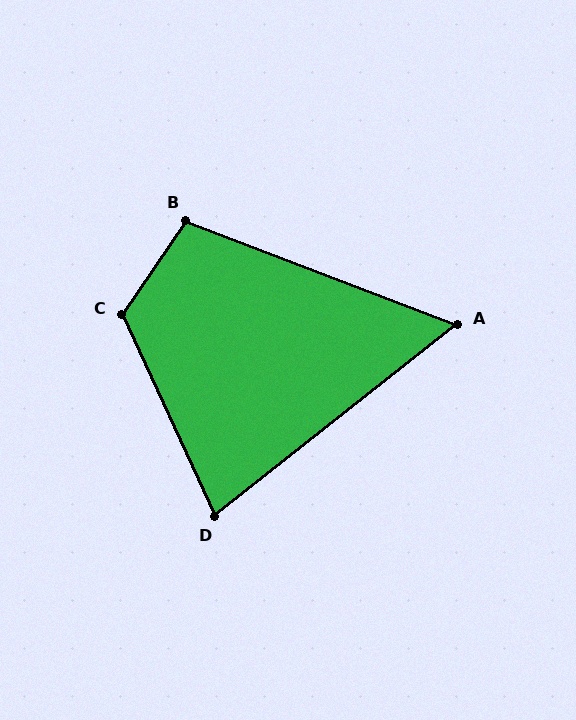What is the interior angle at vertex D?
Approximately 76 degrees (acute).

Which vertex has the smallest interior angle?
A, at approximately 59 degrees.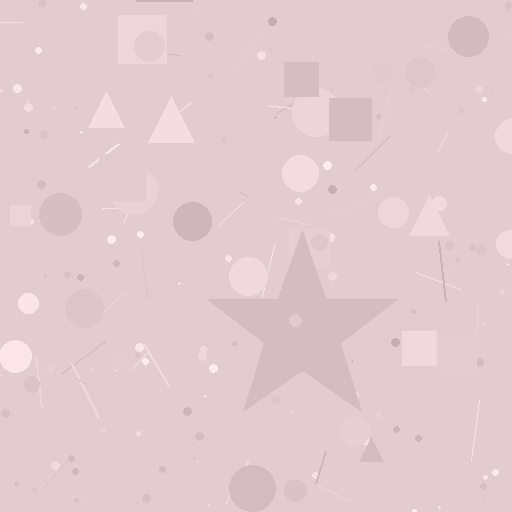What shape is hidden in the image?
A star is hidden in the image.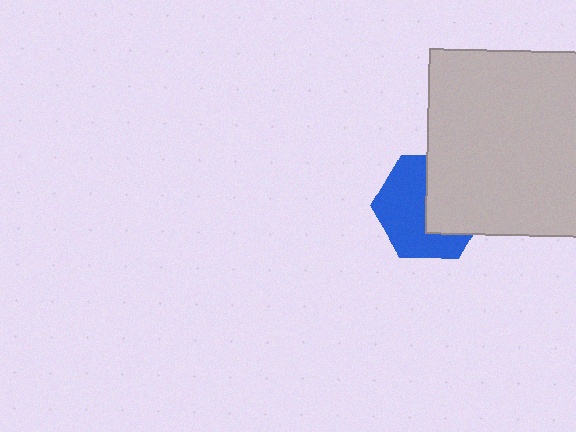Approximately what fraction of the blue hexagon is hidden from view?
Roughly 44% of the blue hexagon is hidden behind the light gray rectangle.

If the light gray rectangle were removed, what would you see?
You would see the complete blue hexagon.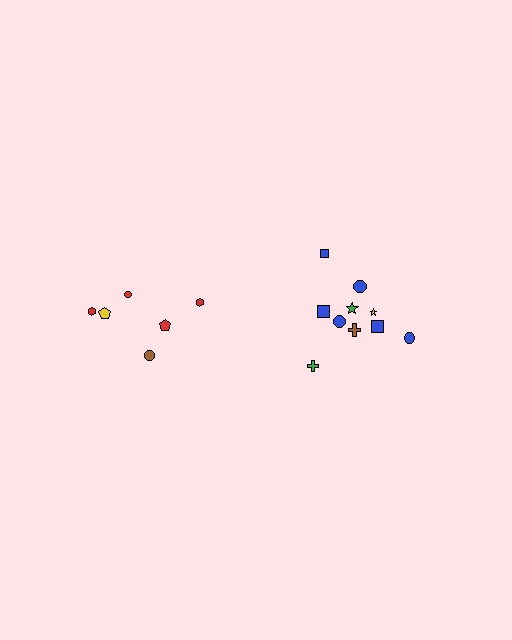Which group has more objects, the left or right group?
The right group.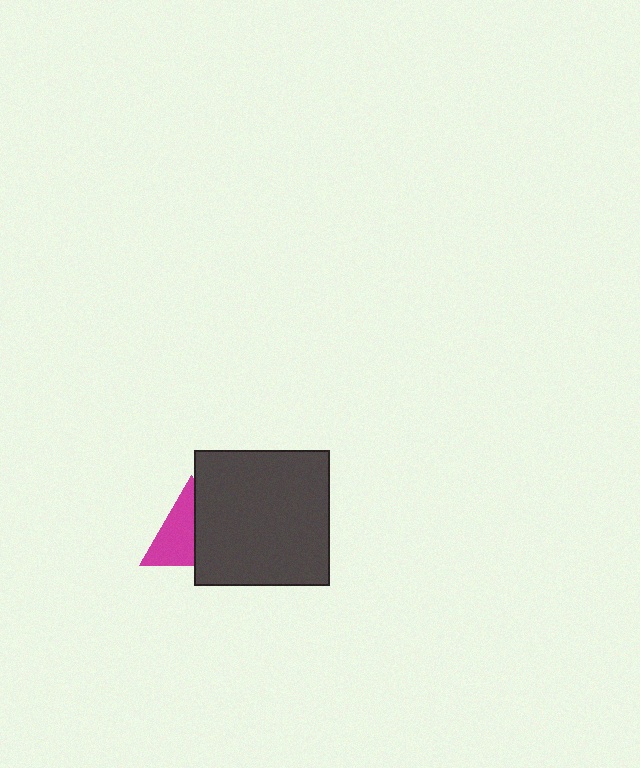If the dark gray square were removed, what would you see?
You would see the complete magenta triangle.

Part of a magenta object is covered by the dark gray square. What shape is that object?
It is a triangle.